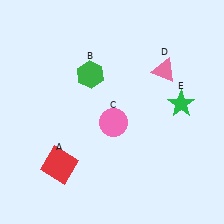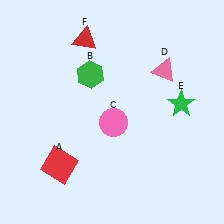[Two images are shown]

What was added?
A red triangle (F) was added in Image 2.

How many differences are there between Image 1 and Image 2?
There is 1 difference between the two images.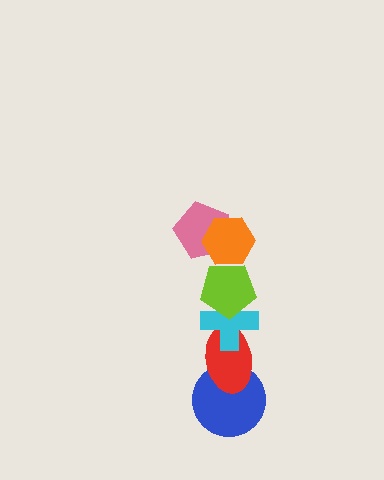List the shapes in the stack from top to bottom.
From top to bottom: the orange hexagon, the pink pentagon, the lime pentagon, the cyan cross, the red ellipse, the blue circle.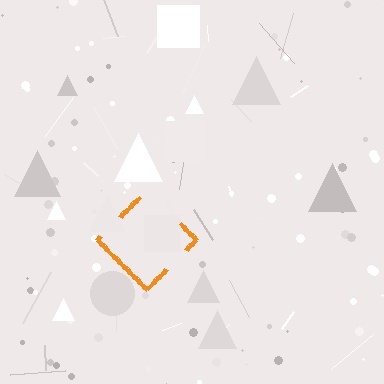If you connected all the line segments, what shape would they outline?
They would outline a diamond.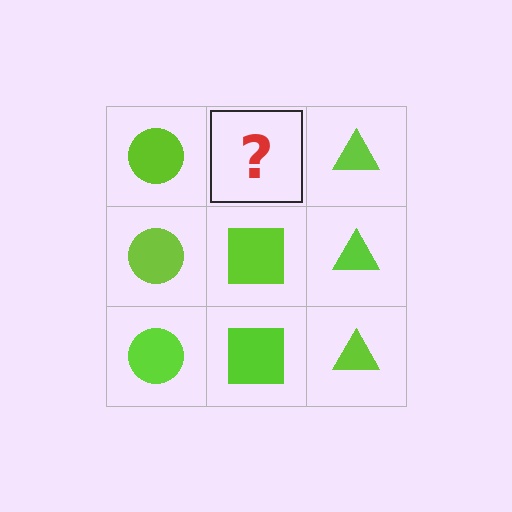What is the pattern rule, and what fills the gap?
The rule is that each column has a consistent shape. The gap should be filled with a lime square.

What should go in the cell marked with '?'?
The missing cell should contain a lime square.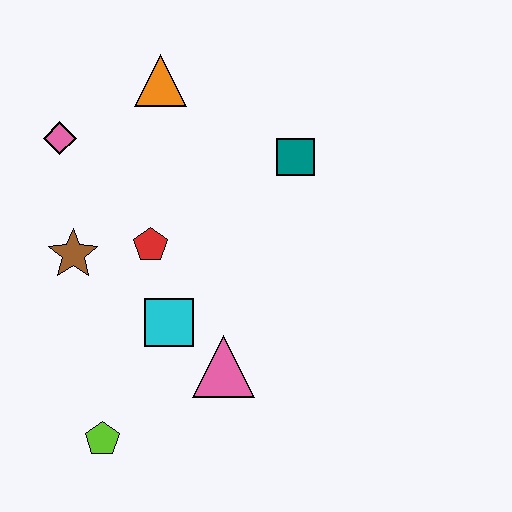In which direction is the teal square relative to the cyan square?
The teal square is above the cyan square.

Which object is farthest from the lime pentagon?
The orange triangle is farthest from the lime pentagon.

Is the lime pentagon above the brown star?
No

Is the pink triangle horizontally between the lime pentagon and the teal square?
Yes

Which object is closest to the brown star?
The red pentagon is closest to the brown star.